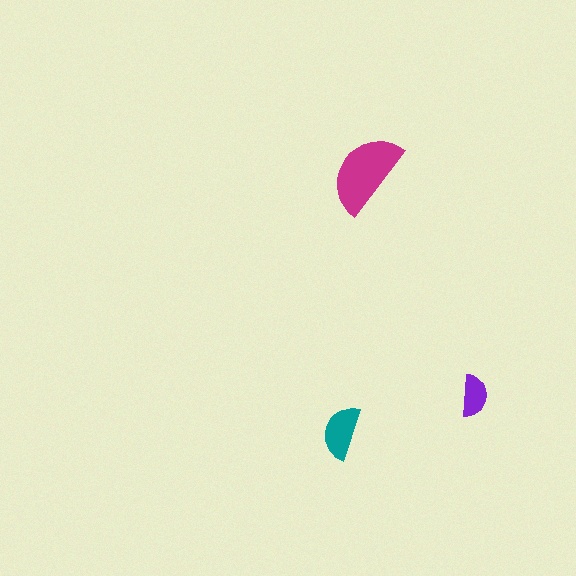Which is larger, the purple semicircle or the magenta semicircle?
The magenta one.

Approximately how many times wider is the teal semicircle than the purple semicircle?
About 1.5 times wider.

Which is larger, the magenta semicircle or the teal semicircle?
The magenta one.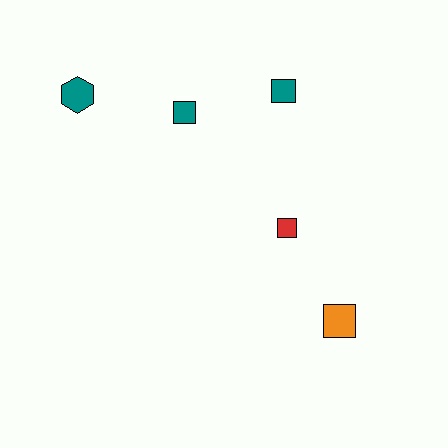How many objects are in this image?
There are 5 objects.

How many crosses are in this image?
There are no crosses.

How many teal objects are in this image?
There are 3 teal objects.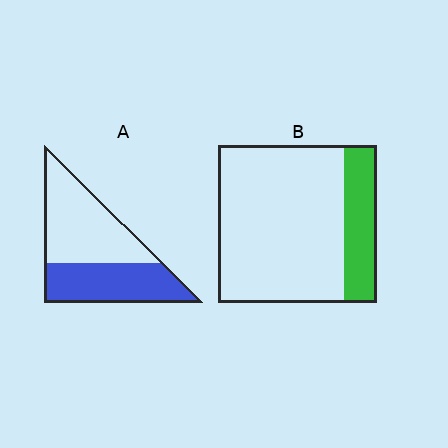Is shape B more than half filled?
No.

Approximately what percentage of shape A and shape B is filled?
A is approximately 45% and B is approximately 20%.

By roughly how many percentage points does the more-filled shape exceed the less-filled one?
By roughly 25 percentage points (A over B).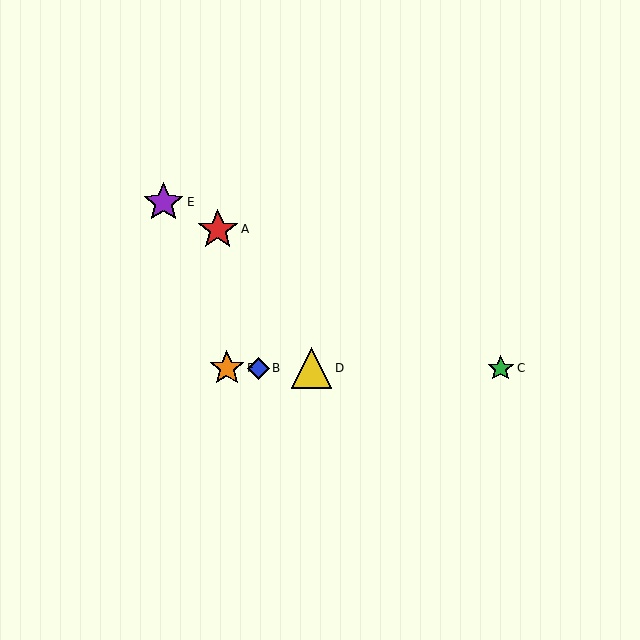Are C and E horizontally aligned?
No, C is at y≈368 and E is at y≈202.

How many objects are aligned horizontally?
4 objects (B, C, D, F) are aligned horizontally.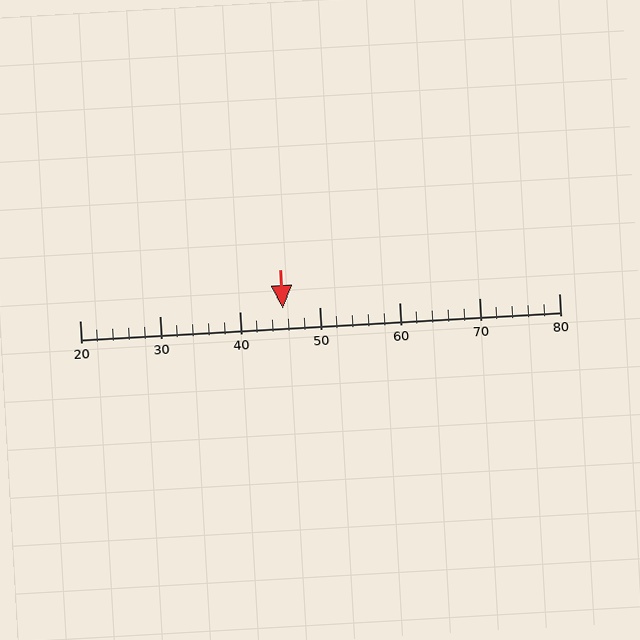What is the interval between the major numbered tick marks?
The major tick marks are spaced 10 units apart.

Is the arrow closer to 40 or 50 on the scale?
The arrow is closer to 50.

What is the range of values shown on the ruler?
The ruler shows values from 20 to 80.